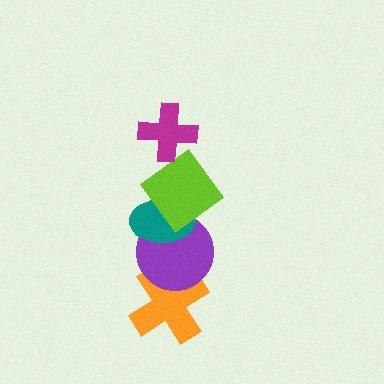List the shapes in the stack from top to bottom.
From top to bottom: the magenta cross, the lime diamond, the teal ellipse, the purple circle, the orange cross.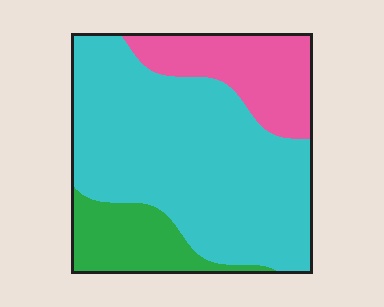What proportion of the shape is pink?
Pink covers about 20% of the shape.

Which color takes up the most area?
Cyan, at roughly 65%.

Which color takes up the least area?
Green, at roughly 15%.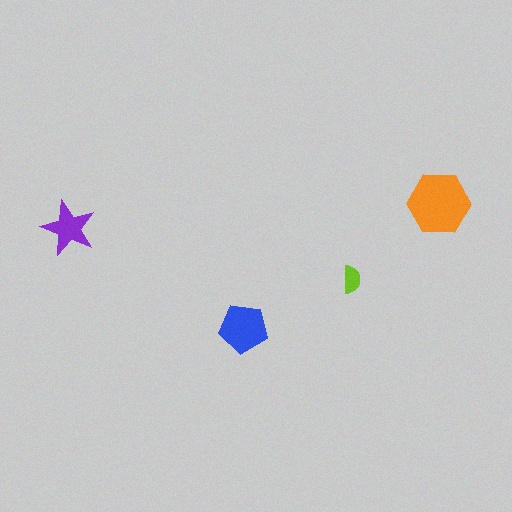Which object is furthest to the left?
The purple star is leftmost.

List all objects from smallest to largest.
The lime semicircle, the purple star, the blue pentagon, the orange hexagon.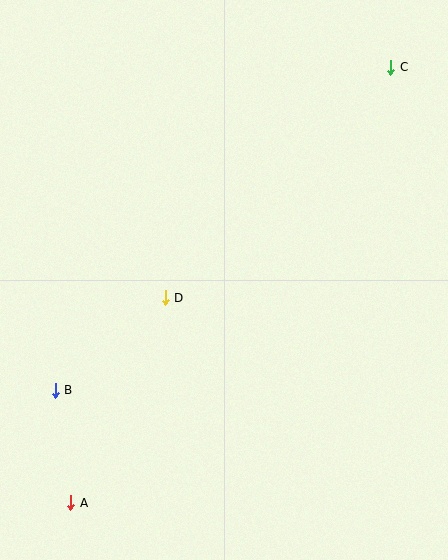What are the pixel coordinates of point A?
Point A is at (71, 503).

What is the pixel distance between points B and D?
The distance between B and D is 144 pixels.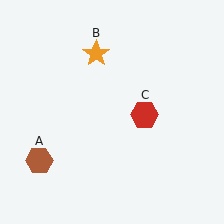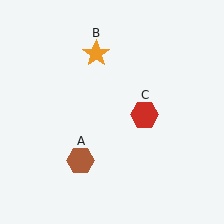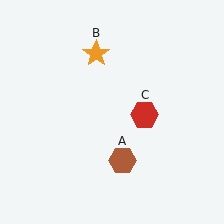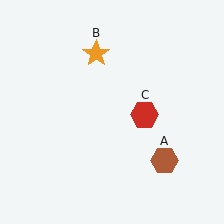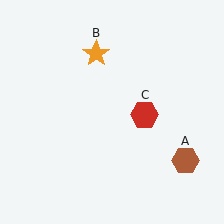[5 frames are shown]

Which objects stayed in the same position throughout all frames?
Orange star (object B) and red hexagon (object C) remained stationary.